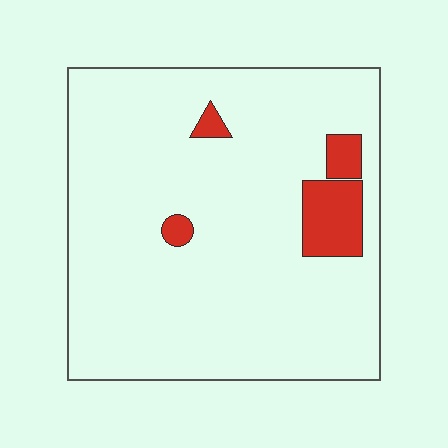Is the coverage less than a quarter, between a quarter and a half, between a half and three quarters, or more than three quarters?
Less than a quarter.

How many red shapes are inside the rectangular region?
4.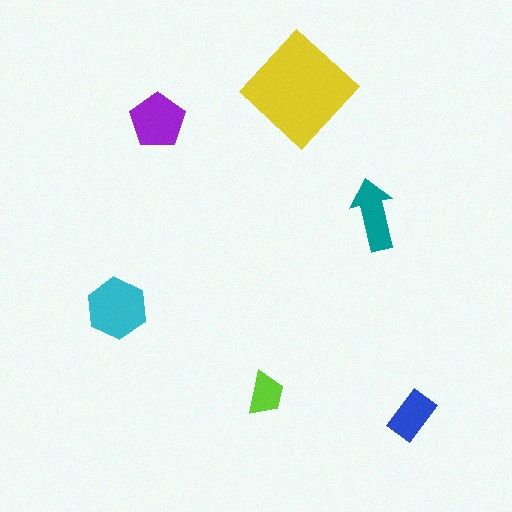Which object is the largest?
The yellow diamond.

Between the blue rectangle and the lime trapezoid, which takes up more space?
The blue rectangle.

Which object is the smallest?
The lime trapezoid.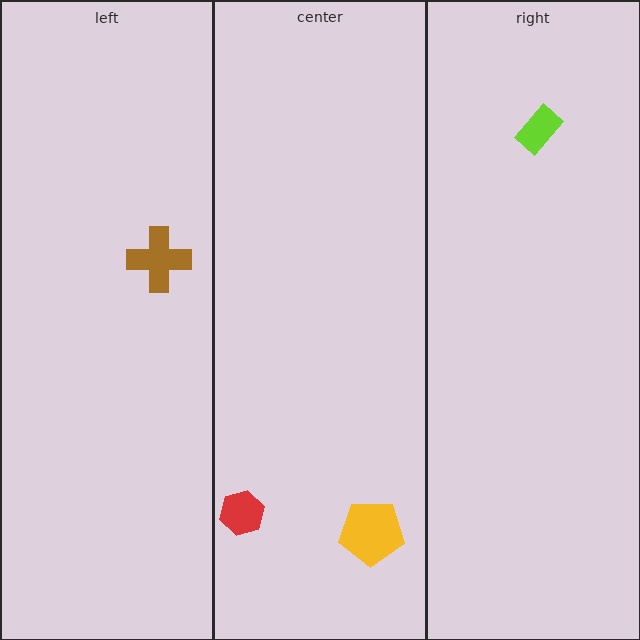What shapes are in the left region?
The brown cross.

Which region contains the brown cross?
The left region.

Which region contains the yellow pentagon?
The center region.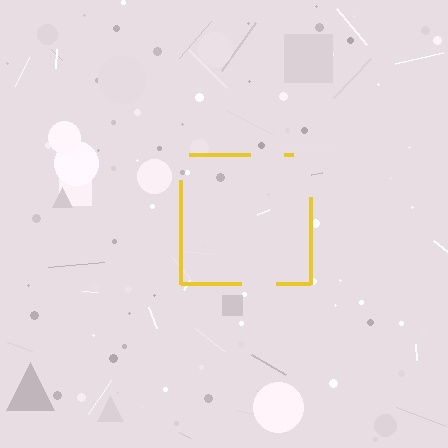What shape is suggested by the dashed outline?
The dashed outline suggests a square.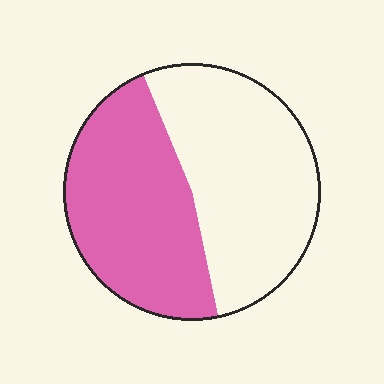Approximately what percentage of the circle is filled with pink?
Approximately 45%.